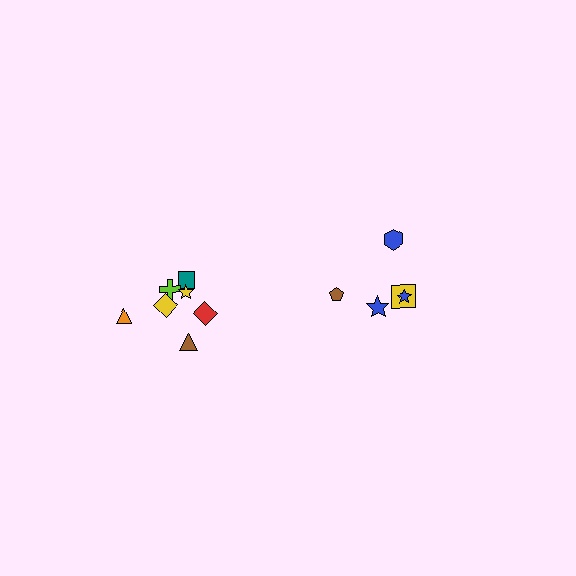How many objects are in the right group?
There are 5 objects.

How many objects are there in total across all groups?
There are 12 objects.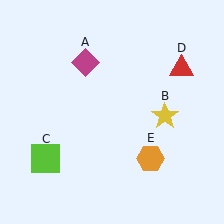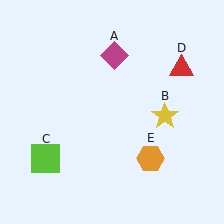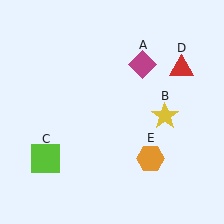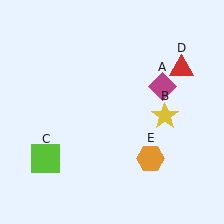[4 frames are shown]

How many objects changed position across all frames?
1 object changed position: magenta diamond (object A).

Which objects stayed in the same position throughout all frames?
Yellow star (object B) and lime square (object C) and red triangle (object D) and orange hexagon (object E) remained stationary.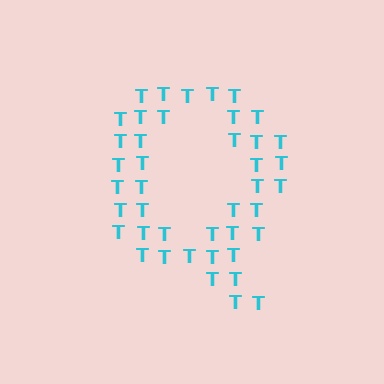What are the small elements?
The small elements are letter T's.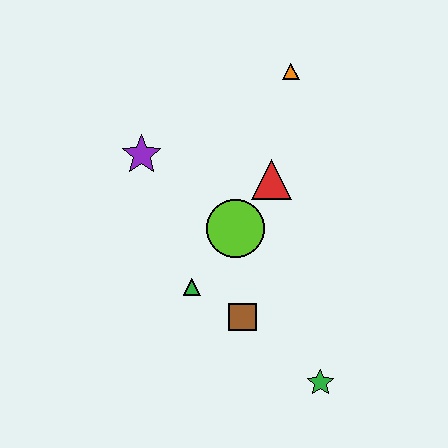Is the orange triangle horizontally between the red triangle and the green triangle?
No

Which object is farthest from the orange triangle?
The green star is farthest from the orange triangle.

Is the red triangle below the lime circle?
No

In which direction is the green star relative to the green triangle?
The green star is to the right of the green triangle.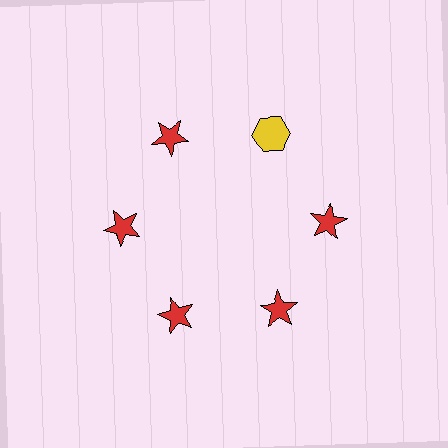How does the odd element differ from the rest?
It differs in both color (yellow instead of red) and shape (hexagon instead of star).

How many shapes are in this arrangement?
There are 6 shapes arranged in a ring pattern.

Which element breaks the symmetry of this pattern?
The yellow hexagon at roughly the 1 o'clock position breaks the symmetry. All other shapes are red stars.